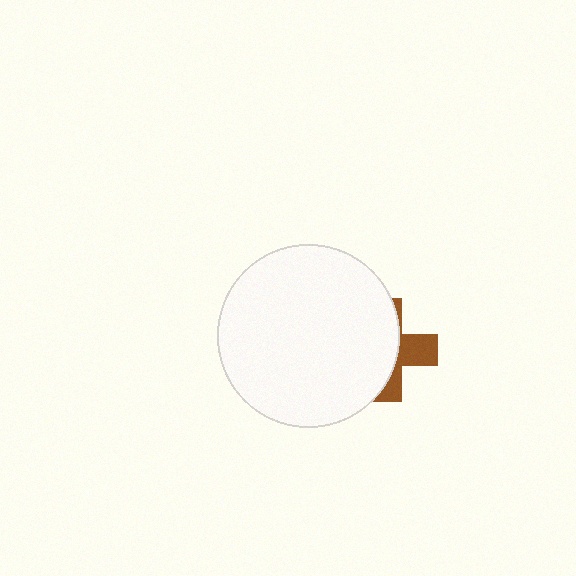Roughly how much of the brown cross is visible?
A small part of it is visible (roughly 35%).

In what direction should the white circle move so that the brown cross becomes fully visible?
The white circle should move left. That is the shortest direction to clear the overlap and leave the brown cross fully visible.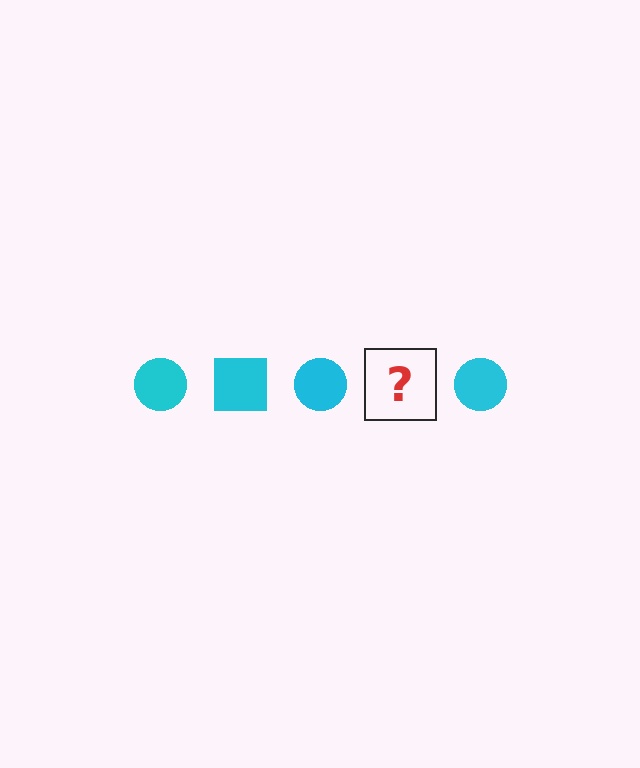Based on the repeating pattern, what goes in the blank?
The blank should be a cyan square.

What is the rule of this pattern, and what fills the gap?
The rule is that the pattern cycles through circle, square shapes in cyan. The gap should be filled with a cyan square.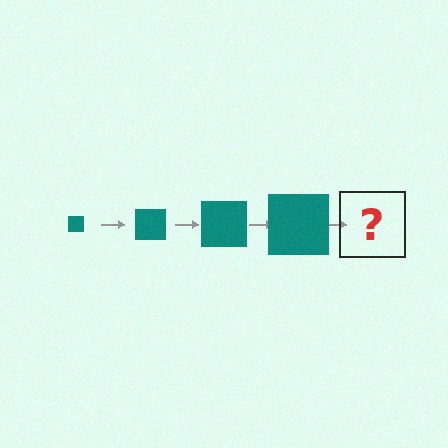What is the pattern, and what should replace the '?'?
The pattern is that the square gets progressively larger each step. The '?' should be a teal square, larger than the previous one.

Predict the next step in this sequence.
The next step is a teal square, larger than the previous one.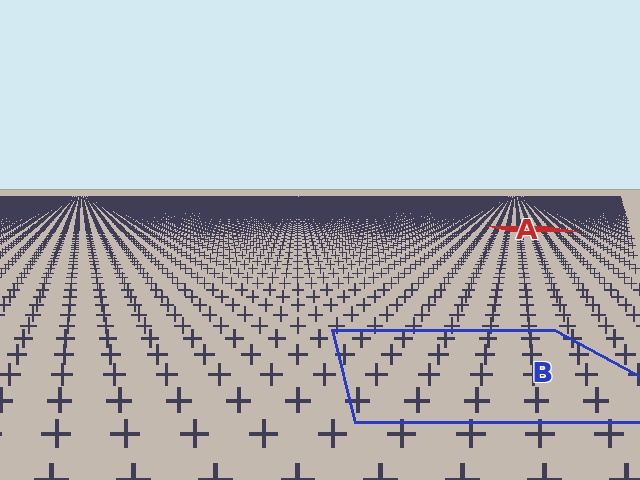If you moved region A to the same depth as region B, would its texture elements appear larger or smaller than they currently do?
They would appear larger. At a closer depth, the same texture elements are projected at a bigger on-screen size.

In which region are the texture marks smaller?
The texture marks are smaller in region A, because it is farther away.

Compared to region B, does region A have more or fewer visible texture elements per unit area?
Region A has more texture elements per unit area — they are packed more densely because it is farther away.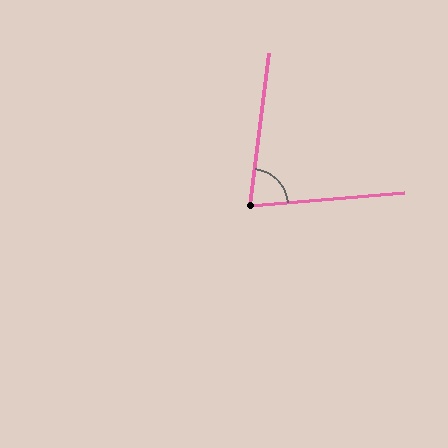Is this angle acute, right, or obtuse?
It is acute.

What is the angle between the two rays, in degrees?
Approximately 78 degrees.